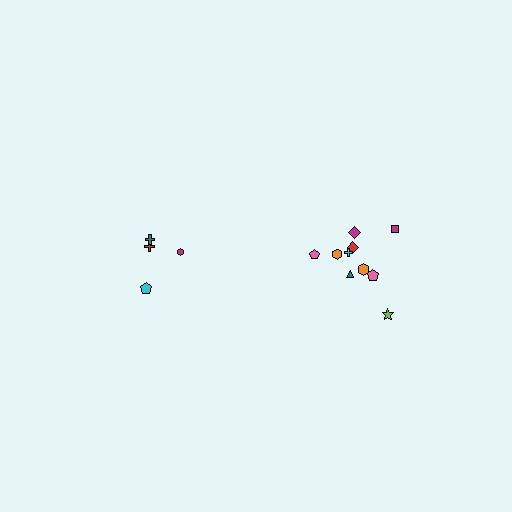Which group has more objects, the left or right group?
The right group.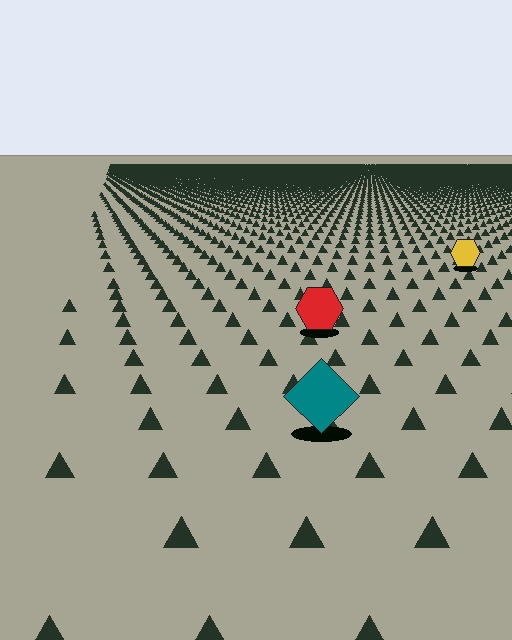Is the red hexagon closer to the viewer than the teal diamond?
No. The teal diamond is closer — you can tell from the texture gradient: the ground texture is coarser near it.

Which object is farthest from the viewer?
The yellow hexagon is farthest from the viewer. It appears smaller and the ground texture around it is denser.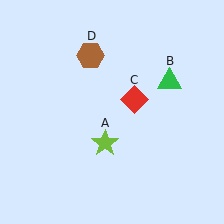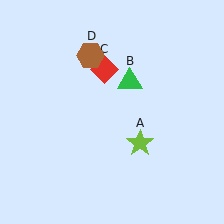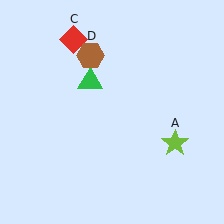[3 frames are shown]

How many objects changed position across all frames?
3 objects changed position: lime star (object A), green triangle (object B), red diamond (object C).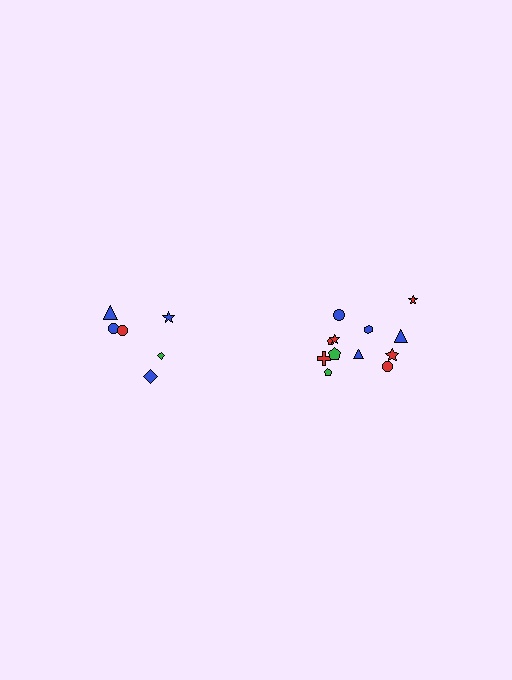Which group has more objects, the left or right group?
The right group.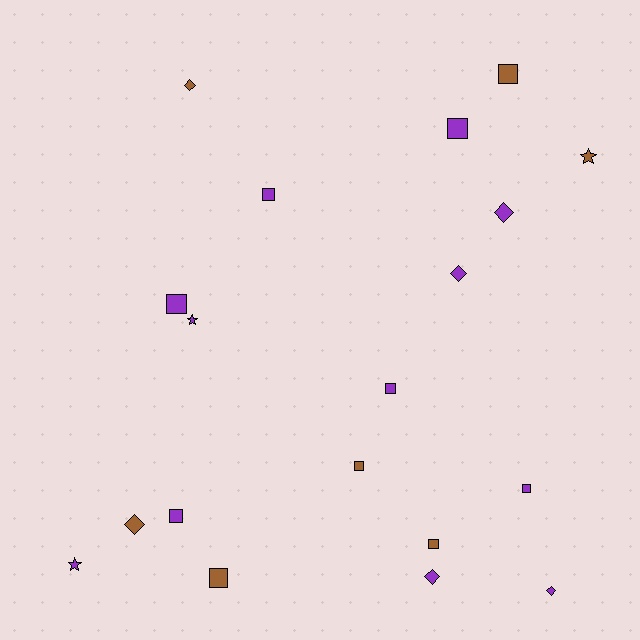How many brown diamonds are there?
There are 2 brown diamonds.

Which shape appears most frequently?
Square, with 10 objects.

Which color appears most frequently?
Purple, with 12 objects.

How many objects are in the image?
There are 19 objects.